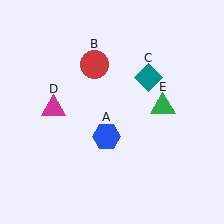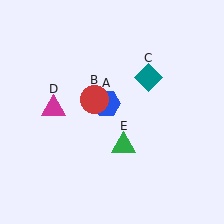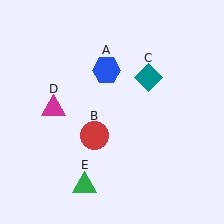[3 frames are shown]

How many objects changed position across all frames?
3 objects changed position: blue hexagon (object A), red circle (object B), green triangle (object E).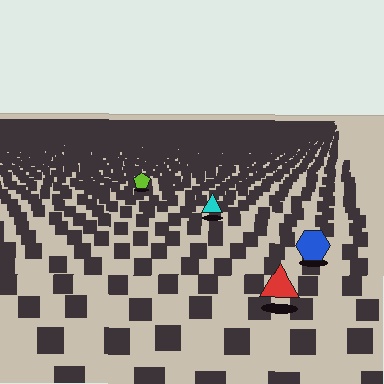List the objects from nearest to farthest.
From nearest to farthest: the red triangle, the blue hexagon, the cyan triangle, the lime pentagon.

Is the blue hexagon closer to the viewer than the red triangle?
No. The red triangle is closer — you can tell from the texture gradient: the ground texture is coarser near it.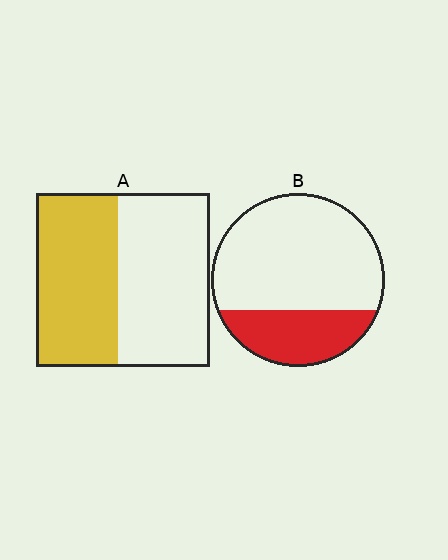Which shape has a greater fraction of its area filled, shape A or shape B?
Shape A.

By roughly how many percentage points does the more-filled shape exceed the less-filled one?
By roughly 20 percentage points (A over B).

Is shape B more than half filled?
No.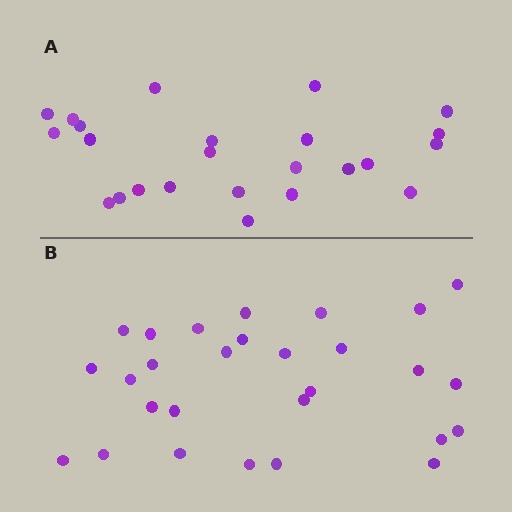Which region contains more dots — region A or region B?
Region B (the bottom region) has more dots.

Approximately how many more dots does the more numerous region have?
Region B has about 4 more dots than region A.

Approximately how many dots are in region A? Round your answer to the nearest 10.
About 20 dots. (The exact count is 24, which rounds to 20.)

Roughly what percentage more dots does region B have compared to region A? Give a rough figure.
About 15% more.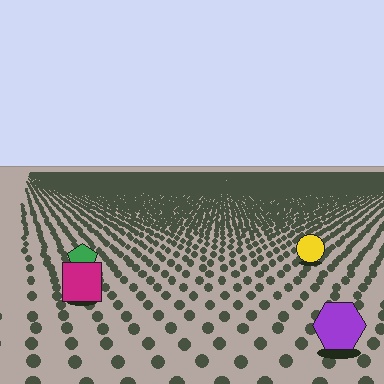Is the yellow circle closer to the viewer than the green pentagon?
No. The green pentagon is closer — you can tell from the texture gradient: the ground texture is coarser near it.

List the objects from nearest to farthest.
From nearest to farthest: the purple hexagon, the magenta square, the green pentagon, the yellow circle.